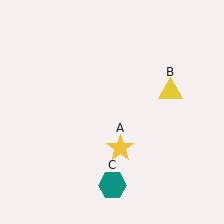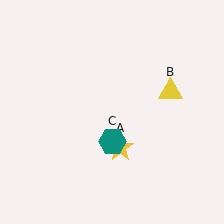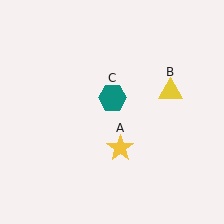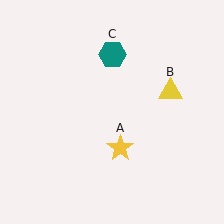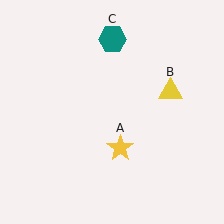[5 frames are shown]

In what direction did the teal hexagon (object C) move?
The teal hexagon (object C) moved up.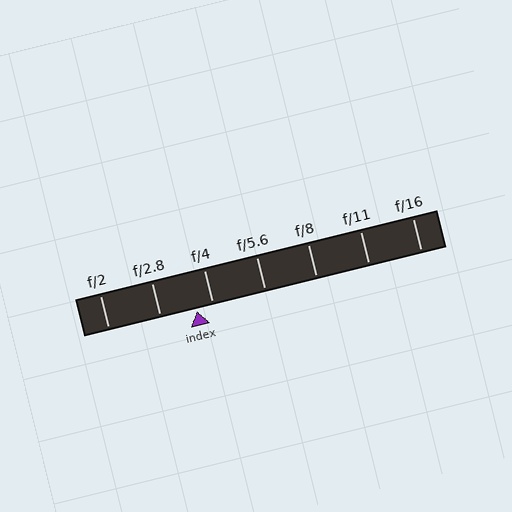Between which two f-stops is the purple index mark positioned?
The index mark is between f/2.8 and f/4.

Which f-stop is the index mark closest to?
The index mark is closest to f/4.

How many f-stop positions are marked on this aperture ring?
There are 7 f-stop positions marked.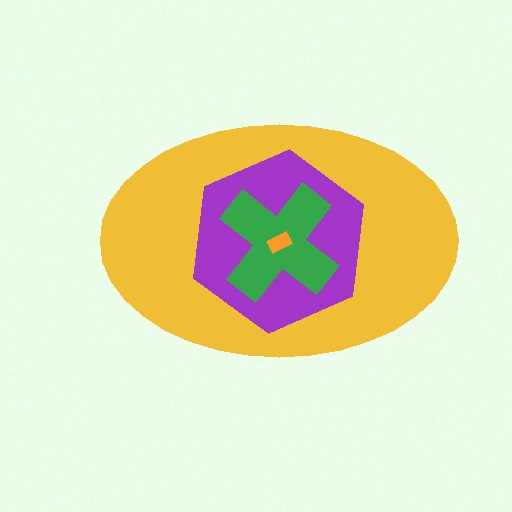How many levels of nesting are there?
4.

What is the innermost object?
The orange rectangle.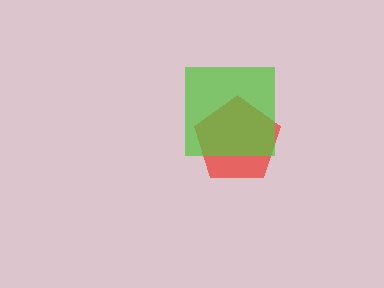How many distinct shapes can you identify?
There are 2 distinct shapes: a red pentagon, a lime square.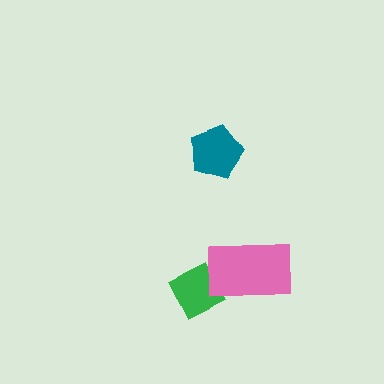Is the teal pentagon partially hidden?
No, no other shape covers it.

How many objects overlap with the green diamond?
1 object overlaps with the green diamond.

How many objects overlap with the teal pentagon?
0 objects overlap with the teal pentagon.